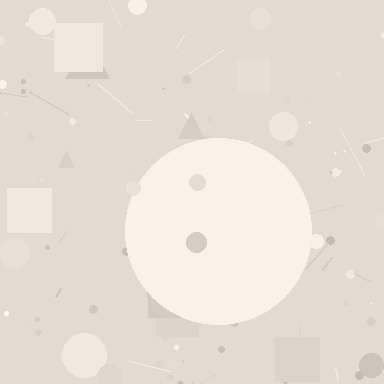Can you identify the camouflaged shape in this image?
The camouflaged shape is a circle.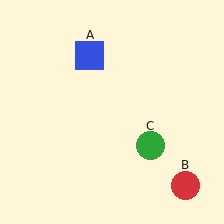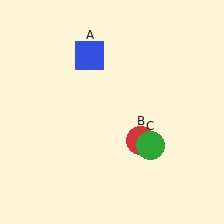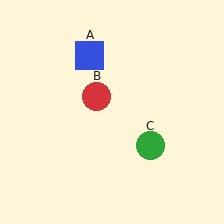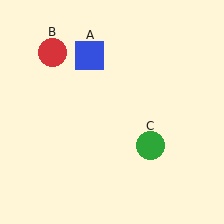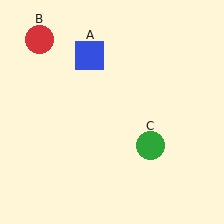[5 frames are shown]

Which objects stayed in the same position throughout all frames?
Blue square (object A) and green circle (object C) remained stationary.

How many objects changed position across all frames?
1 object changed position: red circle (object B).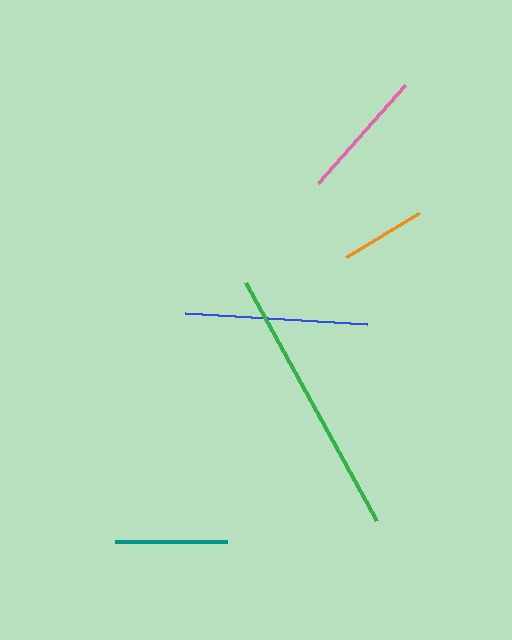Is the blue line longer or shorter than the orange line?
The blue line is longer than the orange line.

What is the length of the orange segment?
The orange segment is approximately 86 pixels long.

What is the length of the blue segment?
The blue segment is approximately 183 pixels long.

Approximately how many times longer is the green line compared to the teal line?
The green line is approximately 2.4 times the length of the teal line.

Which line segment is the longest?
The green line is the longest at approximately 272 pixels.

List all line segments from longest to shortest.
From longest to shortest: green, blue, pink, teal, orange.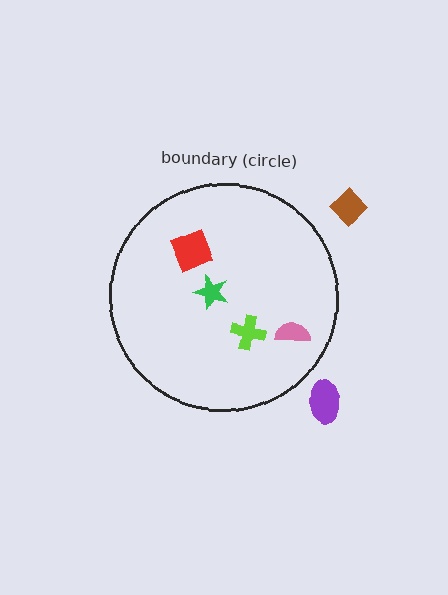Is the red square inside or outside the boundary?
Inside.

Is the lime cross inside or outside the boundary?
Inside.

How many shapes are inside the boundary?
4 inside, 2 outside.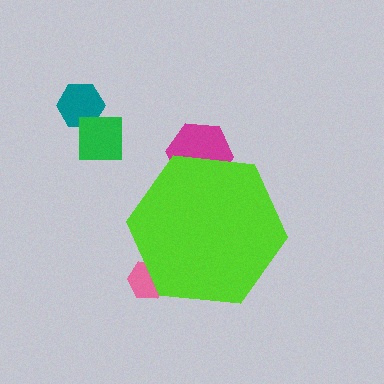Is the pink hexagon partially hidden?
Yes, the pink hexagon is partially hidden behind the lime hexagon.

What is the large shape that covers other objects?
A lime hexagon.